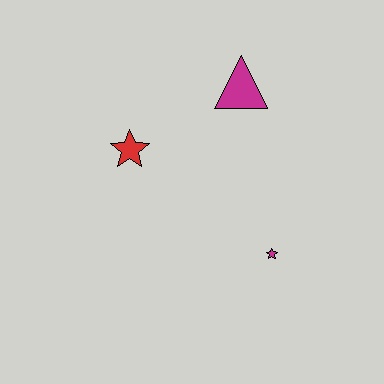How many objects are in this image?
There are 3 objects.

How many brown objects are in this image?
There are no brown objects.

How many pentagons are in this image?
There are no pentagons.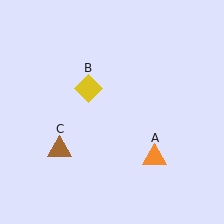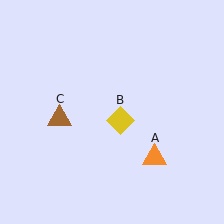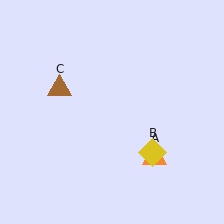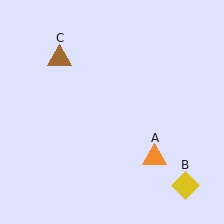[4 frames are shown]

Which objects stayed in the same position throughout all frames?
Orange triangle (object A) remained stationary.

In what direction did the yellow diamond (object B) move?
The yellow diamond (object B) moved down and to the right.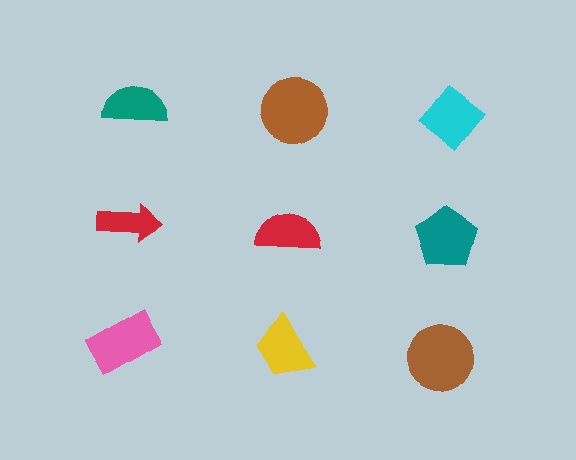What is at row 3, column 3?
A brown circle.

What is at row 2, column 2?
A red semicircle.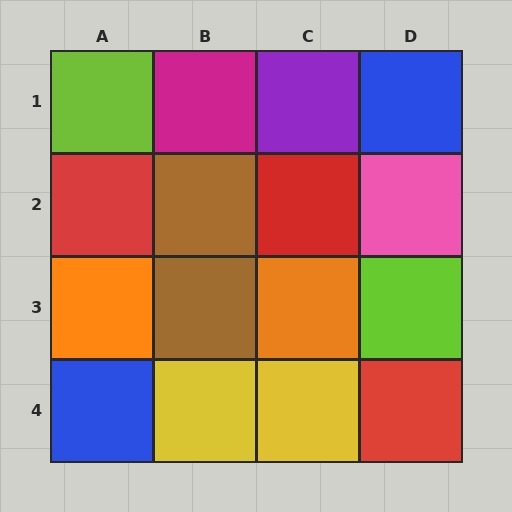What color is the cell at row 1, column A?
Lime.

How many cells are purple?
1 cell is purple.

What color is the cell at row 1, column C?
Purple.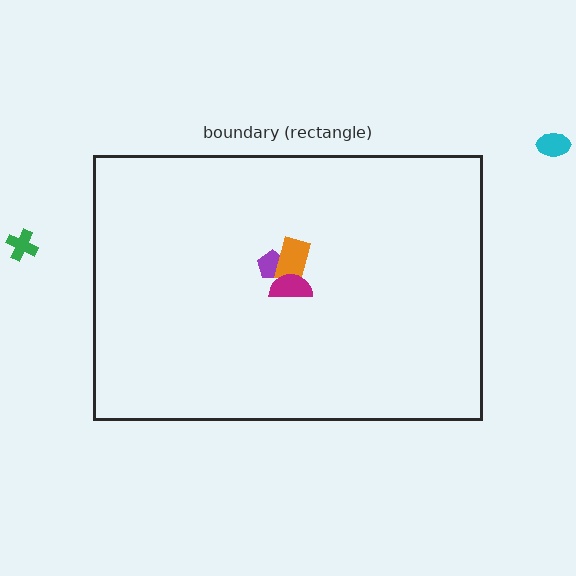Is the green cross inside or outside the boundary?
Outside.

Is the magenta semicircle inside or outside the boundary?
Inside.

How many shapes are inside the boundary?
3 inside, 2 outside.